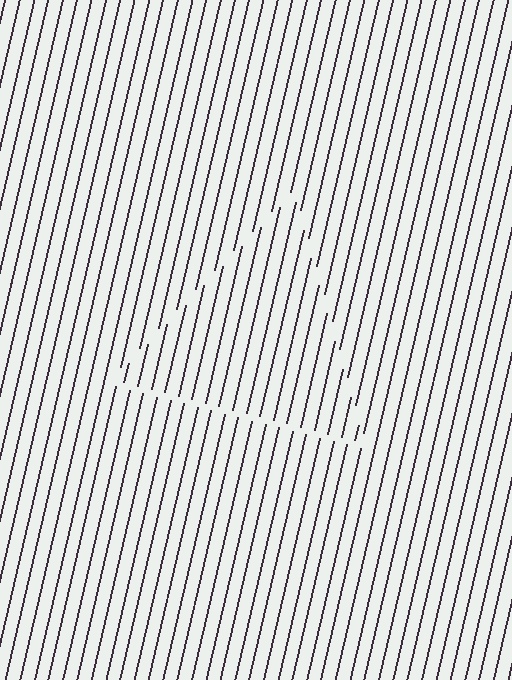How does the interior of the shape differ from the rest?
The interior of the shape contains the same grating, shifted by half a period — the contour is defined by the phase discontinuity where line-ends from the inner and outer gratings abut.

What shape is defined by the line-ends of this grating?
An illusory triangle. The interior of the shape contains the same grating, shifted by half a period — the contour is defined by the phase discontinuity where line-ends from the inner and outer gratings abut.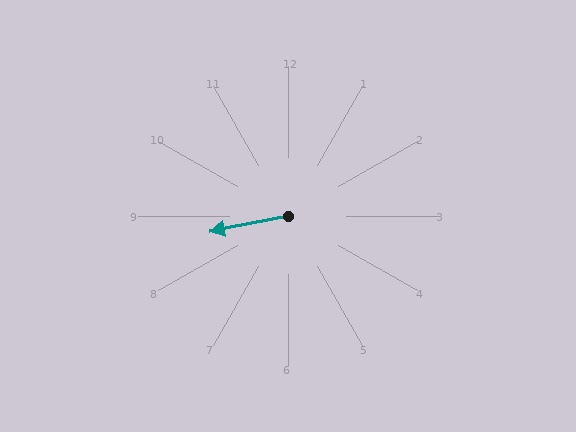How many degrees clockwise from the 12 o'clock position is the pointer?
Approximately 259 degrees.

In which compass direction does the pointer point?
West.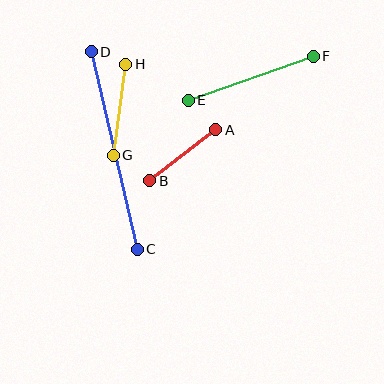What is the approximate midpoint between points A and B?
The midpoint is at approximately (183, 155) pixels.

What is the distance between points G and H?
The distance is approximately 92 pixels.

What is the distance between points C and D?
The distance is approximately 203 pixels.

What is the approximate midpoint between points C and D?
The midpoint is at approximately (114, 150) pixels.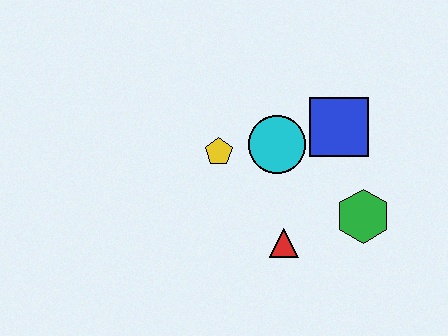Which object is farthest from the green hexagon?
The yellow pentagon is farthest from the green hexagon.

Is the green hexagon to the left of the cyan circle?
No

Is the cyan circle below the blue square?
Yes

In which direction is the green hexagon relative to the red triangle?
The green hexagon is to the right of the red triangle.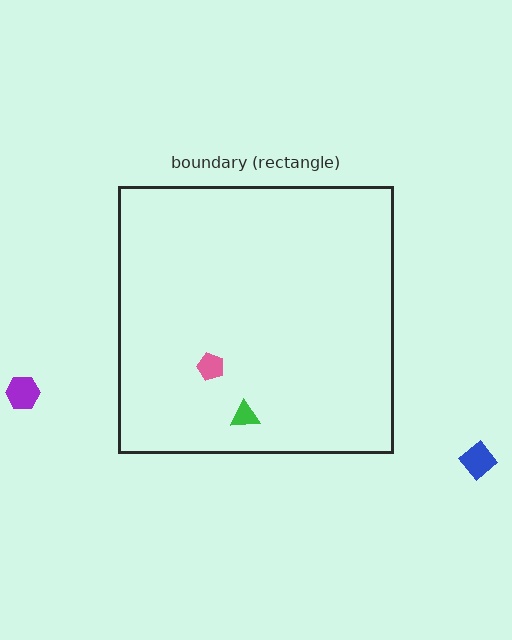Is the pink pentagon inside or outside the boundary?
Inside.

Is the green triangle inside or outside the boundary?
Inside.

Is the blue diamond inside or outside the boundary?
Outside.